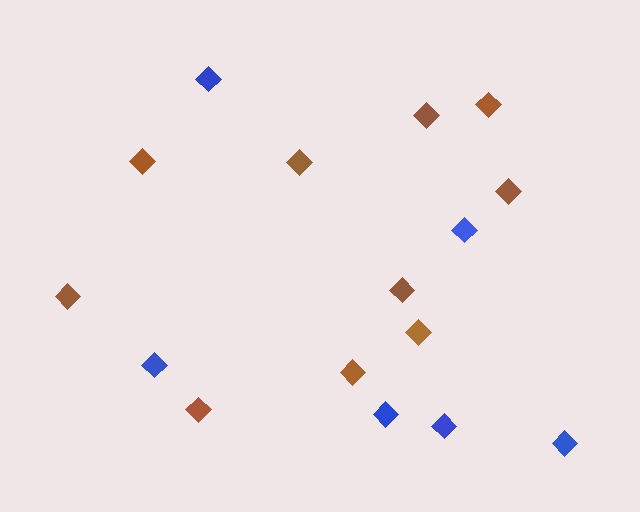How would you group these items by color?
There are 2 groups: one group of brown diamonds (10) and one group of blue diamonds (6).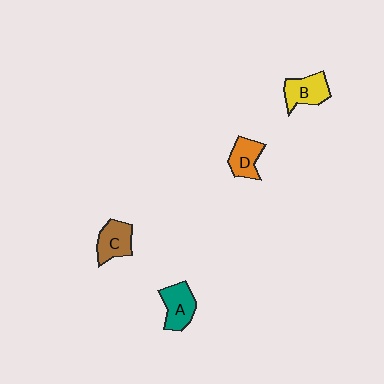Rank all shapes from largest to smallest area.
From largest to smallest: A (teal), B (yellow), C (brown), D (orange).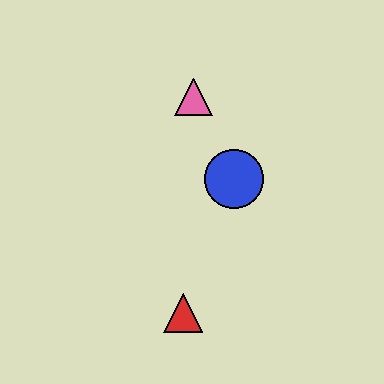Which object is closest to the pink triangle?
The blue circle is closest to the pink triangle.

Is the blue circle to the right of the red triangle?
Yes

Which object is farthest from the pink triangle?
The red triangle is farthest from the pink triangle.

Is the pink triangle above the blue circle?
Yes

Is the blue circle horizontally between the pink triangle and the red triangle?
No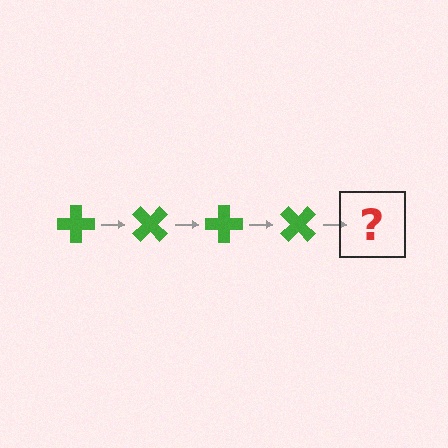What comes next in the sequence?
The next element should be a green cross rotated 180 degrees.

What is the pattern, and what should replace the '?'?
The pattern is that the cross rotates 45 degrees each step. The '?' should be a green cross rotated 180 degrees.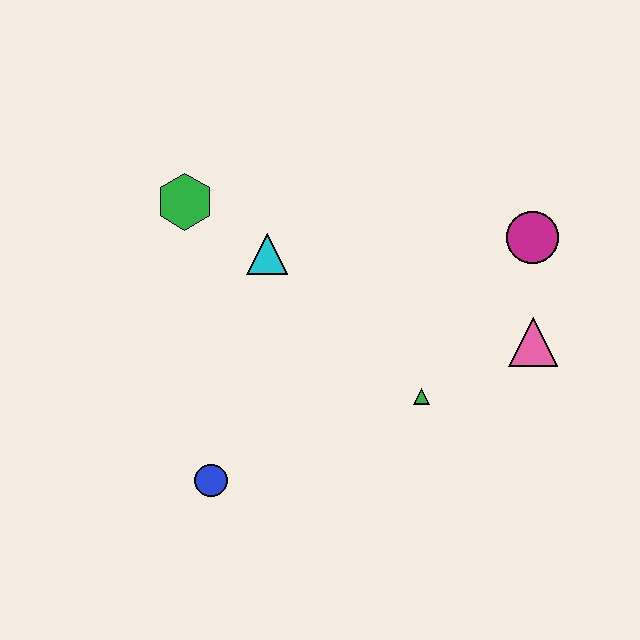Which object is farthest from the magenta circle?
The blue circle is farthest from the magenta circle.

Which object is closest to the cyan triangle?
The green hexagon is closest to the cyan triangle.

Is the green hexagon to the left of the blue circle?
Yes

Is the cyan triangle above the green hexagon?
No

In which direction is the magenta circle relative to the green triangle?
The magenta circle is above the green triangle.